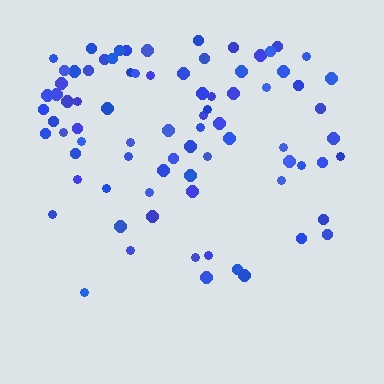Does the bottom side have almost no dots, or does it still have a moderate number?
Still a moderate number, just noticeably fewer than the top.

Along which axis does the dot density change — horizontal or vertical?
Vertical.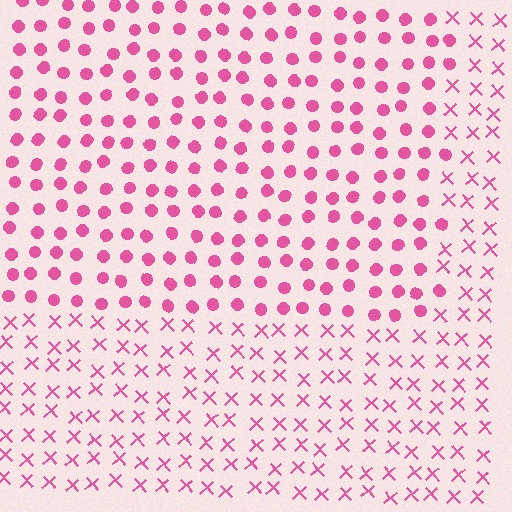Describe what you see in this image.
The image is filled with small pink elements arranged in a uniform grid. A rectangle-shaped region contains circles, while the surrounding area contains X marks. The boundary is defined purely by the change in element shape.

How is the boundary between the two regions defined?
The boundary is defined by a change in element shape: circles inside vs. X marks outside. All elements share the same color and spacing.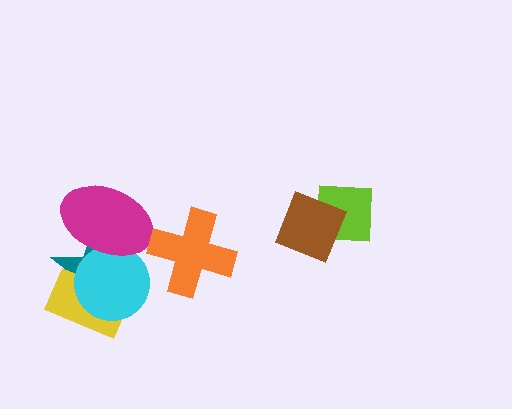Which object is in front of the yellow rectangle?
The cyan circle is in front of the yellow rectangle.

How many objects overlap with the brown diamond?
1 object overlaps with the brown diamond.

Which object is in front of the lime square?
The brown diamond is in front of the lime square.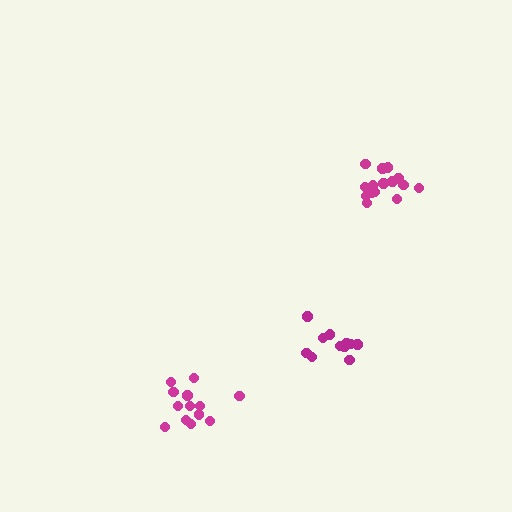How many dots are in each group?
Group 1: 15 dots, Group 2: 13 dots, Group 3: 11 dots (39 total).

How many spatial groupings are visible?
There are 3 spatial groupings.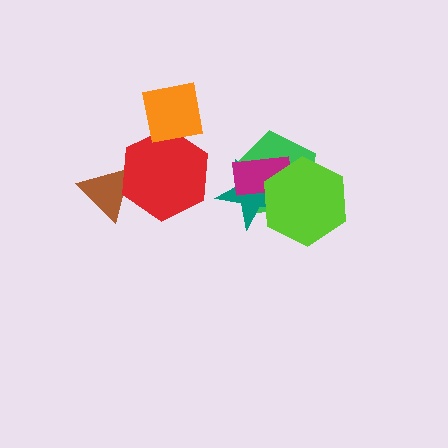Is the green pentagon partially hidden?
Yes, it is partially covered by another shape.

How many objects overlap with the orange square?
1 object overlaps with the orange square.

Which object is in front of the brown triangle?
The red hexagon is in front of the brown triangle.